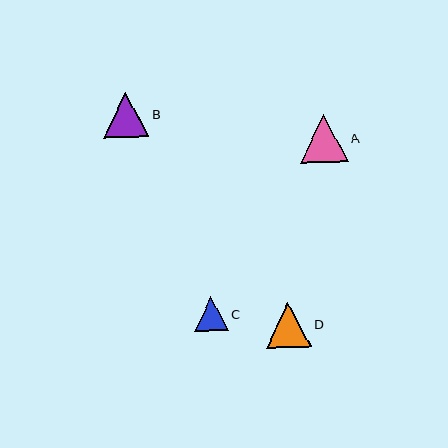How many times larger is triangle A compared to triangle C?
Triangle A is approximately 1.4 times the size of triangle C.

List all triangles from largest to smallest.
From largest to smallest: A, D, B, C.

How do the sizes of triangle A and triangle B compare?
Triangle A and triangle B are approximately the same size.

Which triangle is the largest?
Triangle A is the largest with a size of approximately 47 pixels.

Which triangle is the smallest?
Triangle C is the smallest with a size of approximately 34 pixels.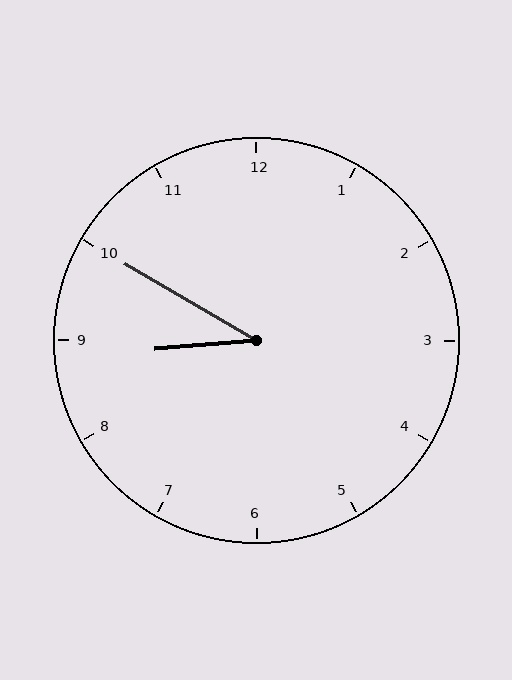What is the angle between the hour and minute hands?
Approximately 35 degrees.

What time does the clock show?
8:50.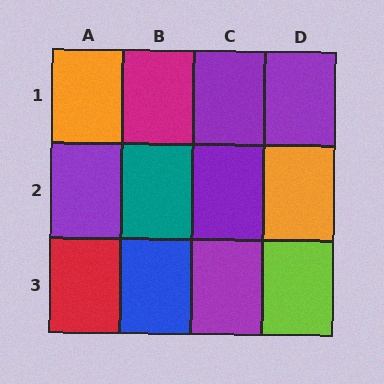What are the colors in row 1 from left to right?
Orange, magenta, purple, purple.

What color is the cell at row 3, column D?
Lime.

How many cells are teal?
1 cell is teal.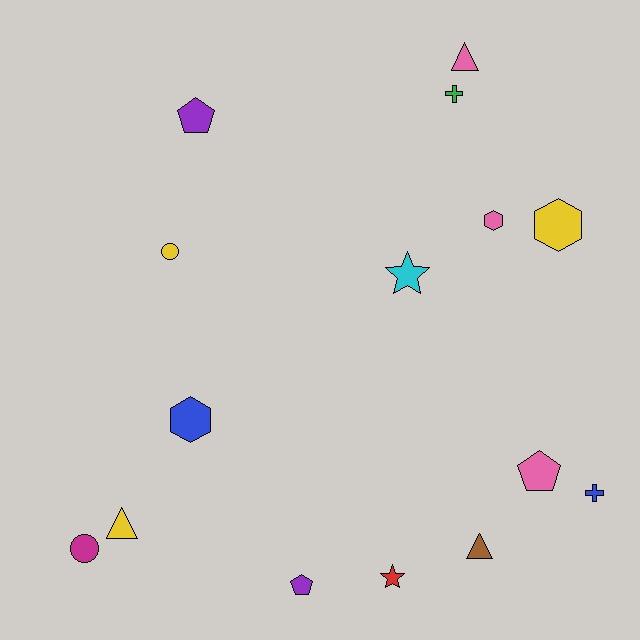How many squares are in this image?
There are no squares.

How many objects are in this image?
There are 15 objects.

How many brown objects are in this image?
There is 1 brown object.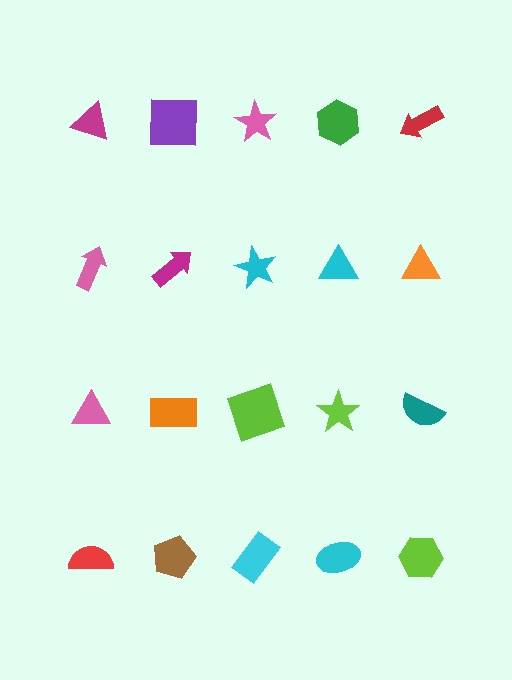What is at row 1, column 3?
A pink star.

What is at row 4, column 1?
A red semicircle.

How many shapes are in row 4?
5 shapes.